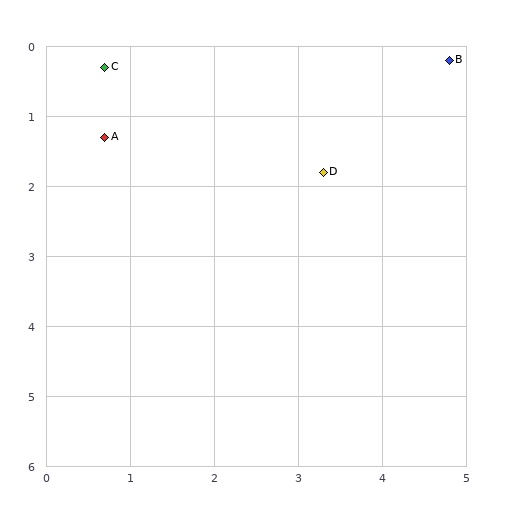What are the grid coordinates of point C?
Point C is at approximately (0.7, 0.3).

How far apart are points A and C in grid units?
Points A and C are about 1.0 grid units apart.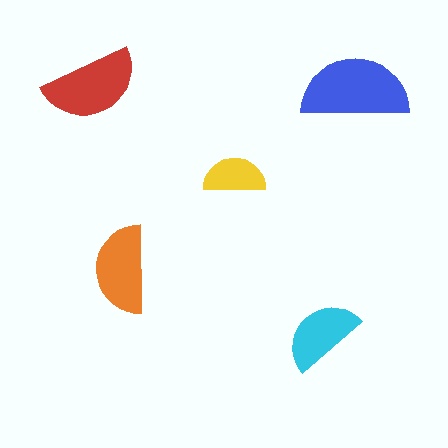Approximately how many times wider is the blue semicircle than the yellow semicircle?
About 1.5 times wider.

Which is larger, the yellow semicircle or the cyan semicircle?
The cyan one.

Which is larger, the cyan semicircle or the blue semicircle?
The blue one.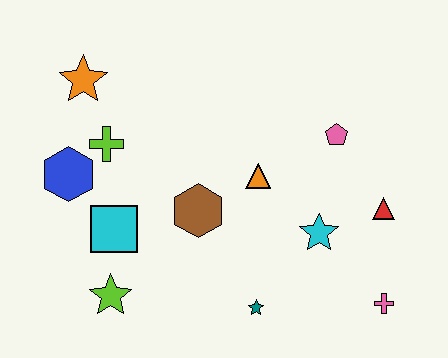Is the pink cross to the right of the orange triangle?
Yes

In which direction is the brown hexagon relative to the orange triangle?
The brown hexagon is to the left of the orange triangle.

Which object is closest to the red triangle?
The cyan star is closest to the red triangle.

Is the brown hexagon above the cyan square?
Yes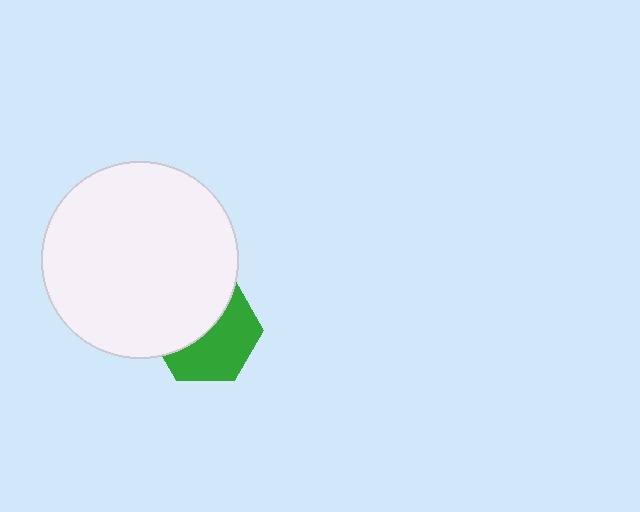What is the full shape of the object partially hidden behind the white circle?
The partially hidden object is a green hexagon.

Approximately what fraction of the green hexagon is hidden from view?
Roughly 48% of the green hexagon is hidden behind the white circle.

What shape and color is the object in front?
The object in front is a white circle.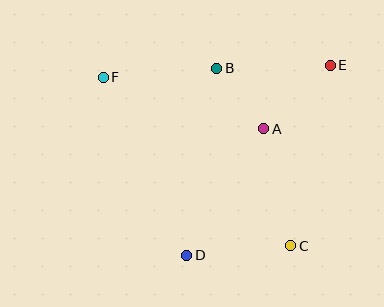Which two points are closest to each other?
Points A and B are closest to each other.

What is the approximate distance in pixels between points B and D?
The distance between B and D is approximately 189 pixels.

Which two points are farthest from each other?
Points C and F are farthest from each other.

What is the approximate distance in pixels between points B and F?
The distance between B and F is approximately 114 pixels.